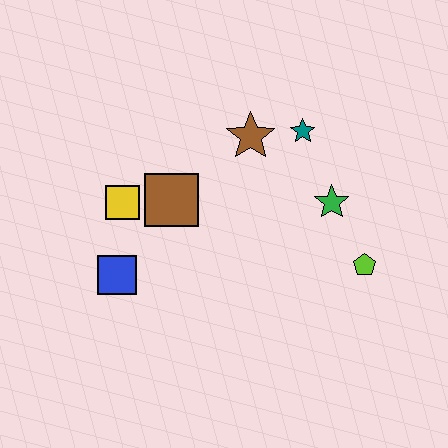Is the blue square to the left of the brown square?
Yes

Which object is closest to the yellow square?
The brown square is closest to the yellow square.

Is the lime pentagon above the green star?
No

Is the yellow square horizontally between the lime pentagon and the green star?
No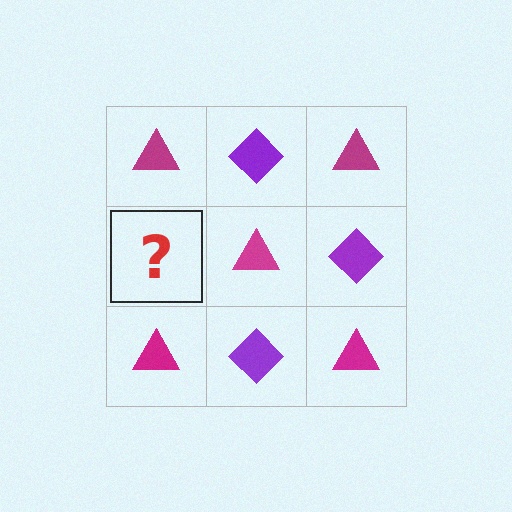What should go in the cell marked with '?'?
The missing cell should contain a purple diamond.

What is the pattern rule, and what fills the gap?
The rule is that it alternates magenta triangle and purple diamond in a checkerboard pattern. The gap should be filled with a purple diamond.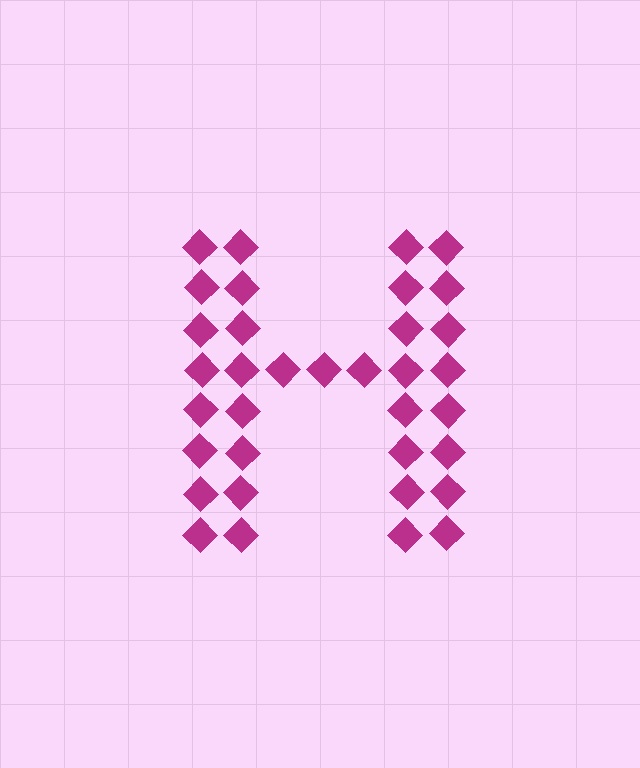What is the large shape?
The large shape is the letter H.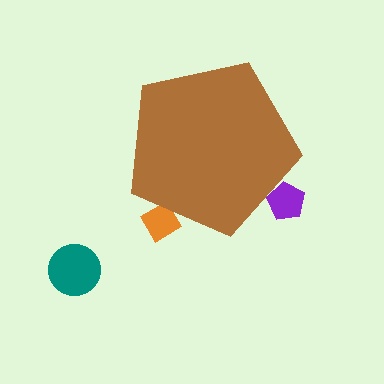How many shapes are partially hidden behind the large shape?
2 shapes are partially hidden.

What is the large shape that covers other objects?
A brown pentagon.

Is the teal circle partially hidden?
No, the teal circle is fully visible.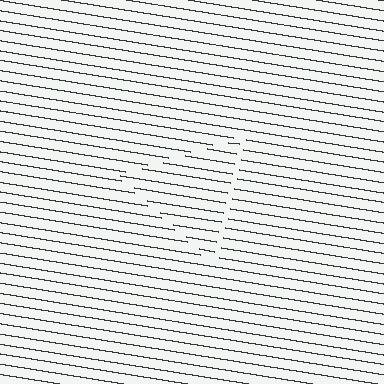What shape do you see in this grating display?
An illusory triangle. The interior of the shape contains the same grating, shifted by half a period — the contour is defined by the phase discontinuity where line-ends from the inner and outer gratings abut.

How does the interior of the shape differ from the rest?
The interior of the shape contains the same grating, shifted by half a period — the contour is defined by the phase discontinuity where line-ends from the inner and outer gratings abut.